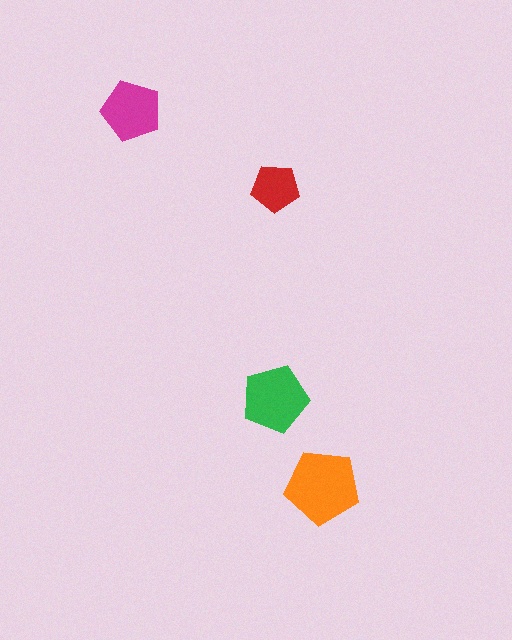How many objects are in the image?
There are 4 objects in the image.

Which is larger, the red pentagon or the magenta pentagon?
The magenta one.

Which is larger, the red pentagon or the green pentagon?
The green one.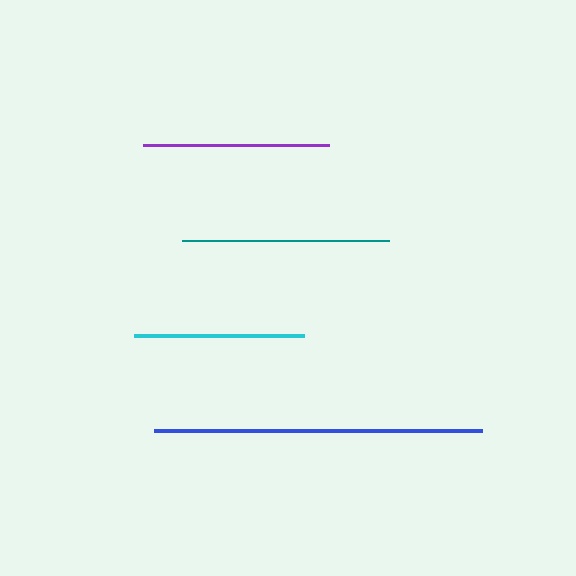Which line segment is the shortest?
The cyan line is the shortest at approximately 170 pixels.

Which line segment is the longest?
The blue line is the longest at approximately 327 pixels.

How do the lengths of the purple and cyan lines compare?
The purple and cyan lines are approximately the same length.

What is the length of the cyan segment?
The cyan segment is approximately 170 pixels long.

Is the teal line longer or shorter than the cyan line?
The teal line is longer than the cyan line.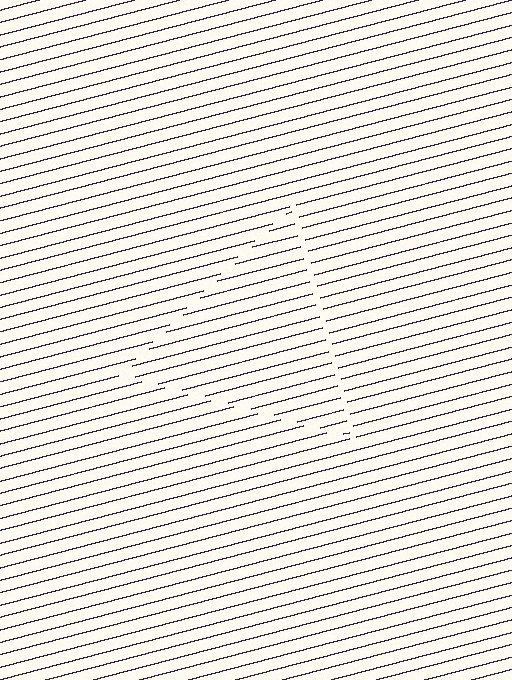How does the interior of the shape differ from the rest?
The interior of the shape contains the same grating, shifted by half a period — the contour is defined by the phase discontinuity where line-ends from the inner and outer gratings abut.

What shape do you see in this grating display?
An illusory triangle. The interior of the shape contains the same grating, shifted by half a period — the contour is defined by the phase discontinuity where line-ends from the inner and outer gratings abut.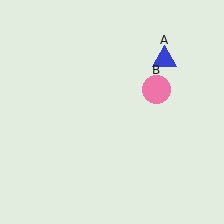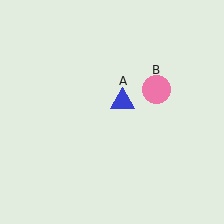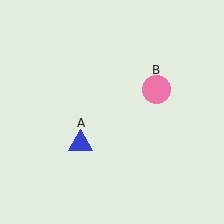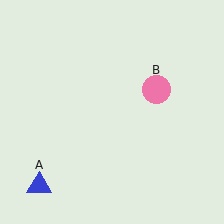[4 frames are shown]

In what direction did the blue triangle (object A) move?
The blue triangle (object A) moved down and to the left.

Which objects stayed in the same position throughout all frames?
Pink circle (object B) remained stationary.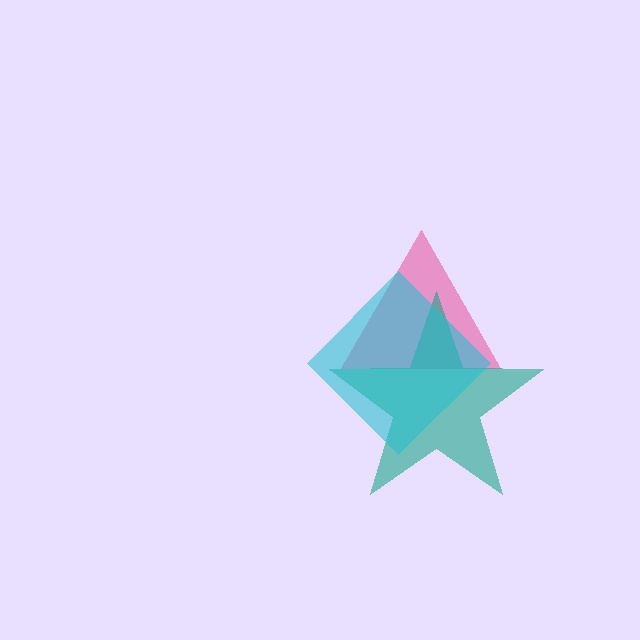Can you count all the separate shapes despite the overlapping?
Yes, there are 3 separate shapes.